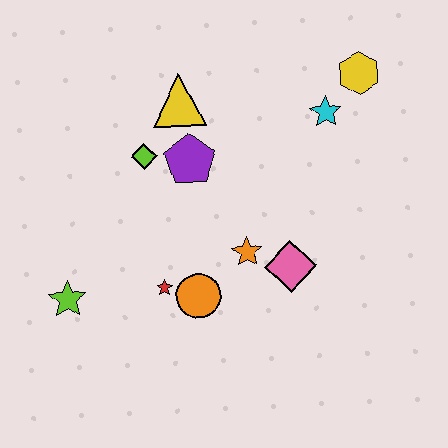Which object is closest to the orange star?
The pink diamond is closest to the orange star.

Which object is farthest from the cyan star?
The lime star is farthest from the cyan star.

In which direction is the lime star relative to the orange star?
The lime star is to the left of the orange star.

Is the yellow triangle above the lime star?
Yes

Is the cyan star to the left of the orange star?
No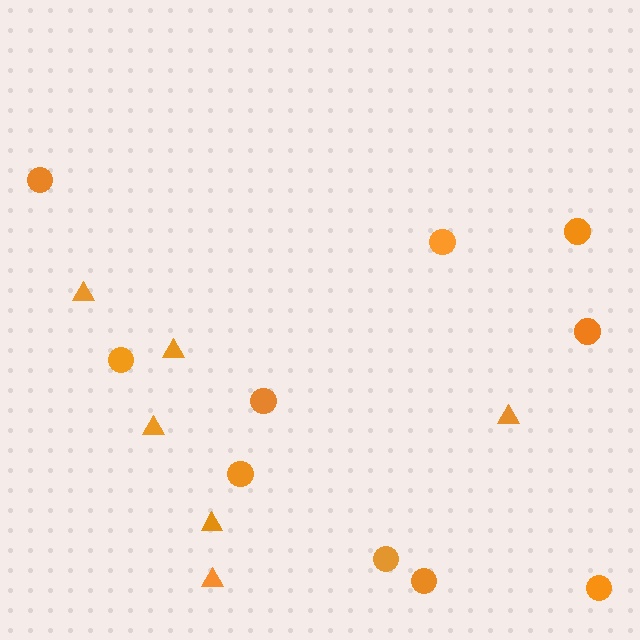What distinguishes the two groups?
There are 2 groups: one group of circles (10) and one group of triangles (6).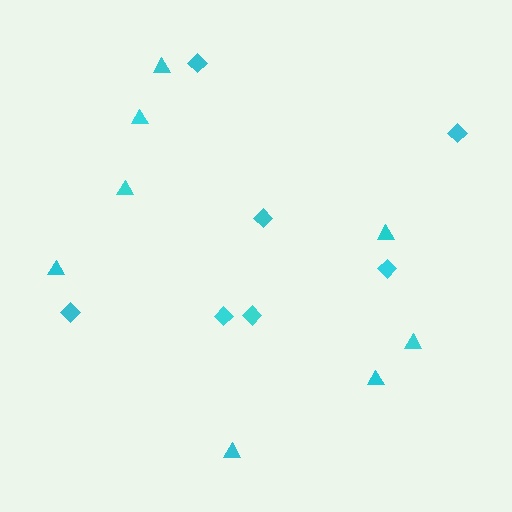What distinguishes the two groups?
There are 2 groups: one group of triangles (8) and one group of diamonds (7).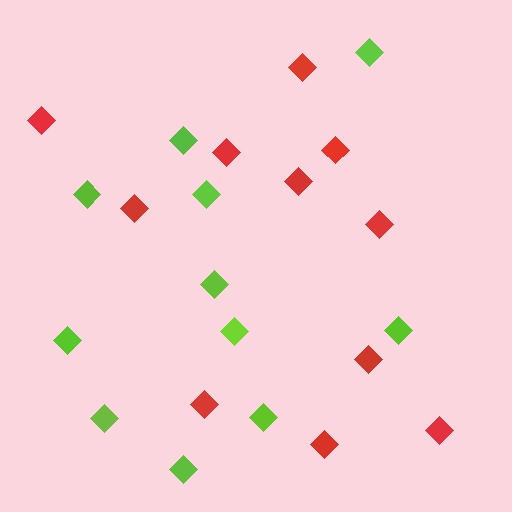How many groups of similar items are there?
There are 2 groups: one group of red diamonds (11) and one group of lime diamonds (11).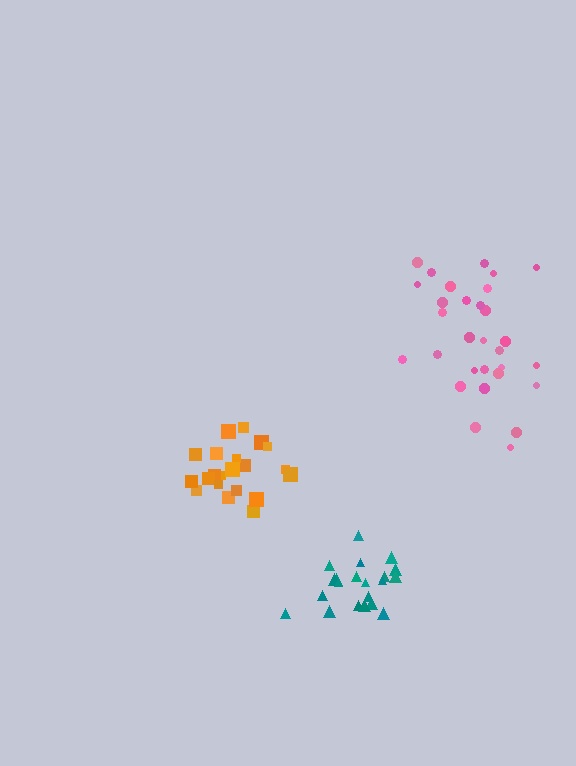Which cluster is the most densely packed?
Teal.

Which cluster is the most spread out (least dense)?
Pink.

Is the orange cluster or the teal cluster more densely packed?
Teal.